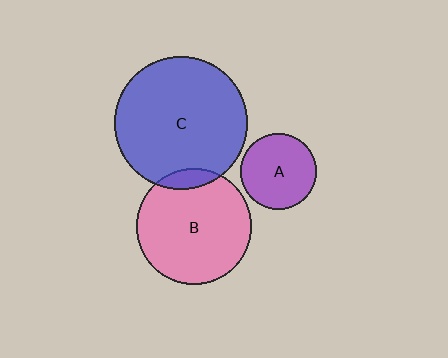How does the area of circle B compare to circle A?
Approximately 2.3 times.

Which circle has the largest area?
Circle C (blue).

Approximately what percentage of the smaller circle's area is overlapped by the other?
Approximately 10%.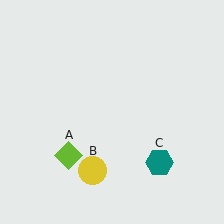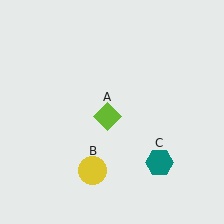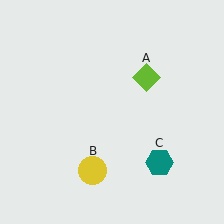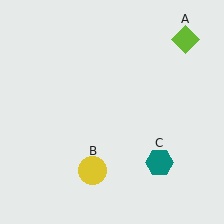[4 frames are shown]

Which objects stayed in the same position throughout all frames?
Yellow circle (object B) and teal hexagon (object C) remained stationary.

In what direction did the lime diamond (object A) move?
The lime diamond (object A) moved up and to the right.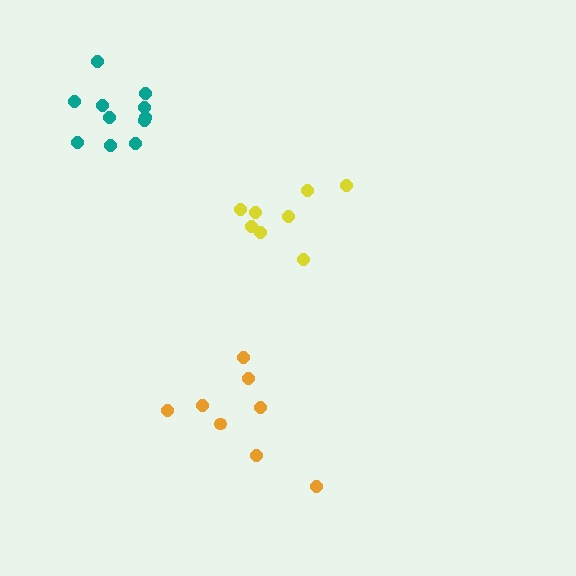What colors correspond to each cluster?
The clusters are colored: orange, yellow, teal.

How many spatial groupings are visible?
There are 3 spatial groupings.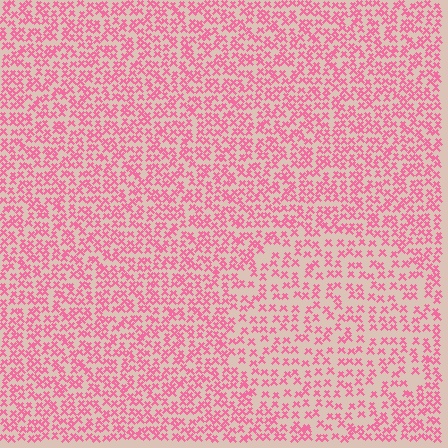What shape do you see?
I see a circle.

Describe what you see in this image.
The image contains small pink elements arranged at two different densities. A circle-shaped region is visible where the elements are less densely packed than the surrounding area.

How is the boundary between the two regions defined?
The boundary is defined by a change in element density (approximately 1.6x ratio). All elements are the same color, size, and shape.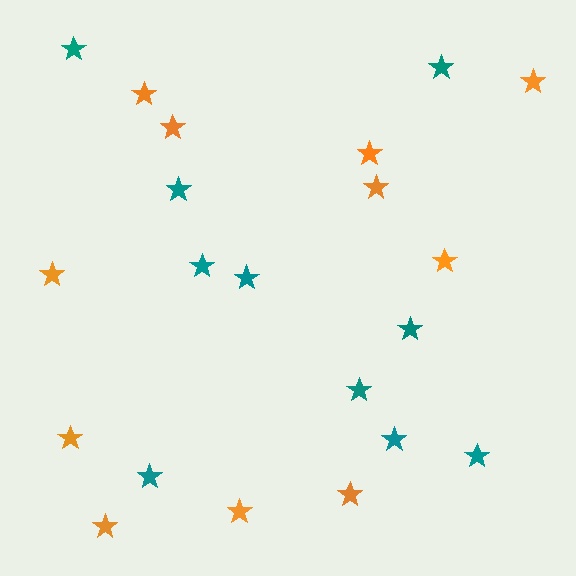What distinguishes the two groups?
There are 2 groups: one group of orange stars (11) and one group of teal stars (10).